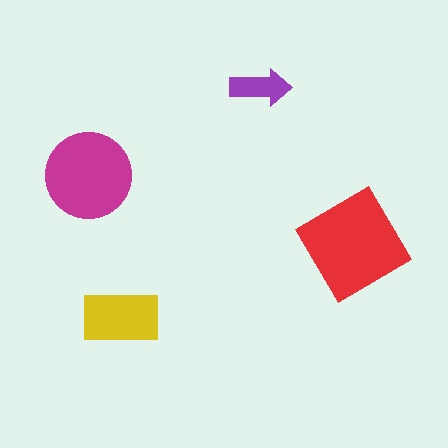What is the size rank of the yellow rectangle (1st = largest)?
3rd.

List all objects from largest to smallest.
The red diamond, the magenta circle, the yellow rectangle, the purple arrow.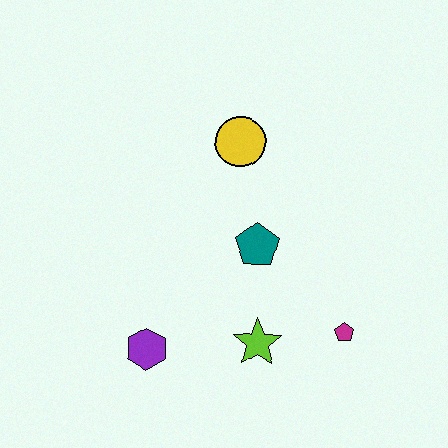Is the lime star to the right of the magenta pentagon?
No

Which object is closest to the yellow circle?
The teal pentagon is closest to the yellow circle.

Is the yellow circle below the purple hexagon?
No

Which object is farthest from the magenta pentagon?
The yellow circle is farthest from the magenta pentagon.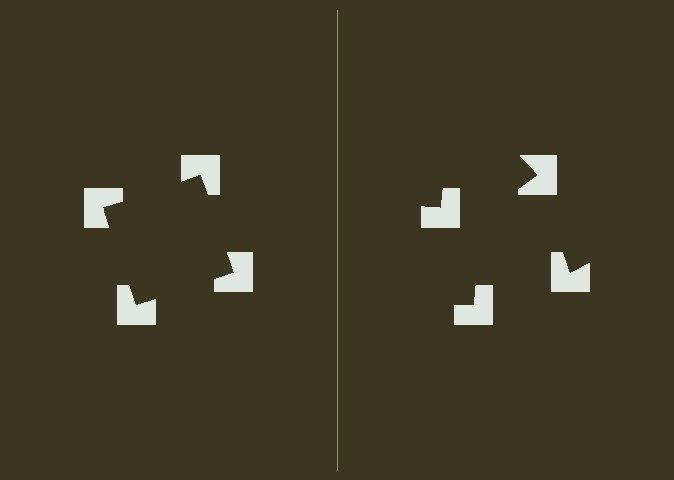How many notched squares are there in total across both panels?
8 — 4 on each side.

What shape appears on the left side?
An illusory square.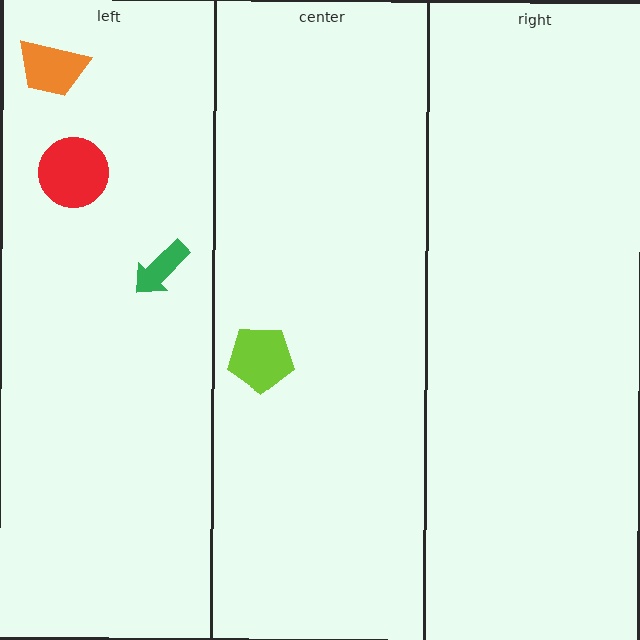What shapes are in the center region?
The lime pentagon.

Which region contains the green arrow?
The left region.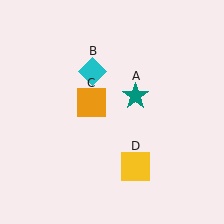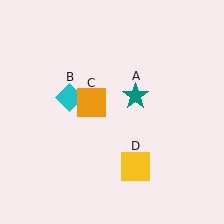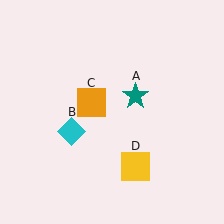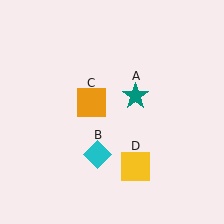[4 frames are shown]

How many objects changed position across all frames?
1 object changed position: cyan diamond (object B).